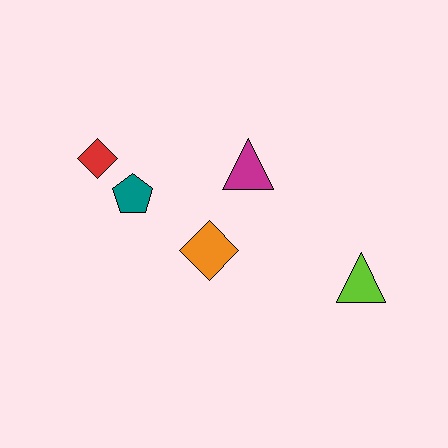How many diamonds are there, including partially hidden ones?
There are 2 diamonds.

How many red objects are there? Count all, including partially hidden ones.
There is 1 red object.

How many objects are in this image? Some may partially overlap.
There are 5 objects.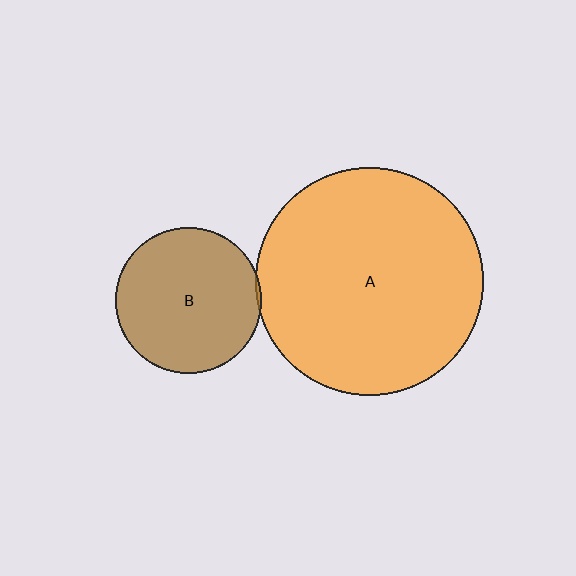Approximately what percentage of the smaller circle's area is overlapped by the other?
Approximately 5%.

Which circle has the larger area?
Circle A (orange).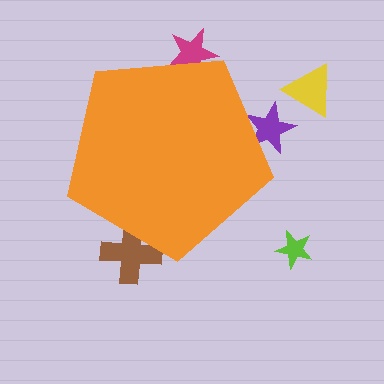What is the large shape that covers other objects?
An orange pentagon.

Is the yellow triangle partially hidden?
No, the yellow triangle is fully visible.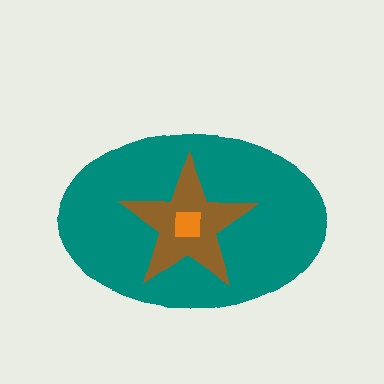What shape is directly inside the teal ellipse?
The brown star.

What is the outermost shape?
The teal ellipse.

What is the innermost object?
The orange square.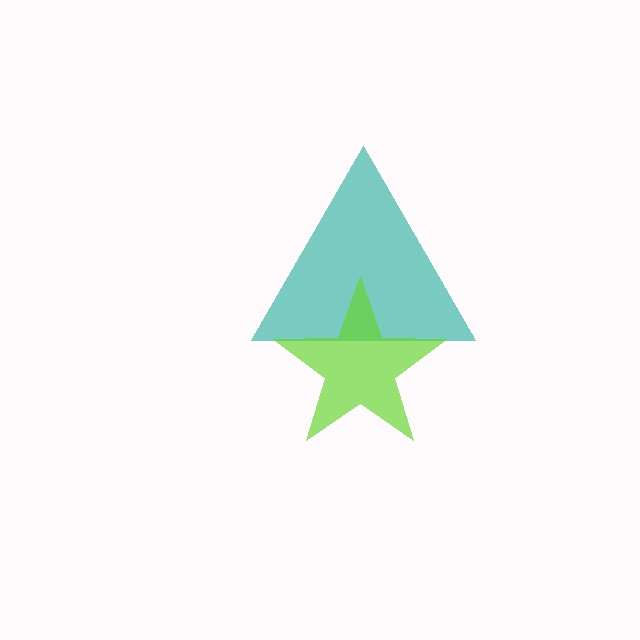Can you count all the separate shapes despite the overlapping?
Yes, there are 2 separate shapes.